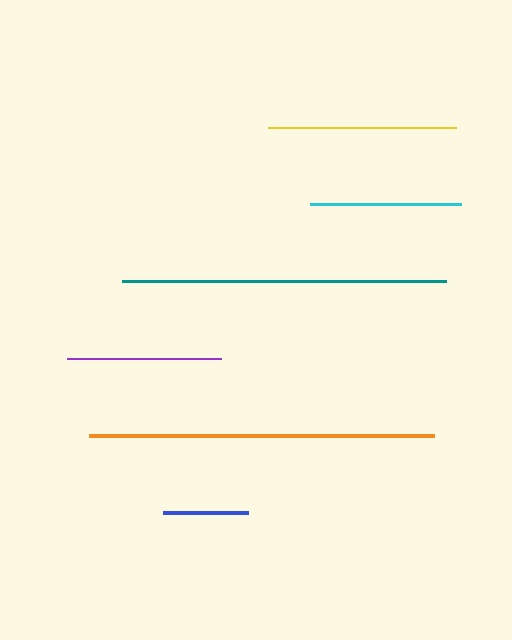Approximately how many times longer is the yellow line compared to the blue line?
The yellow line is approximately 2.2 times the length of the blue line.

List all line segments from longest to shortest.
From longest to shortest: orange, teal, yellow, purple, cyan, blue.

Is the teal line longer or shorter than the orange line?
The orange line is longer than the teal line.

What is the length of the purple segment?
The purple segment is approximately 155 pixels long.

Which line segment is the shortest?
The blue line is the shortest at approximately 84 pixels.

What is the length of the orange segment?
The orange segment is approximately 345 pixels long.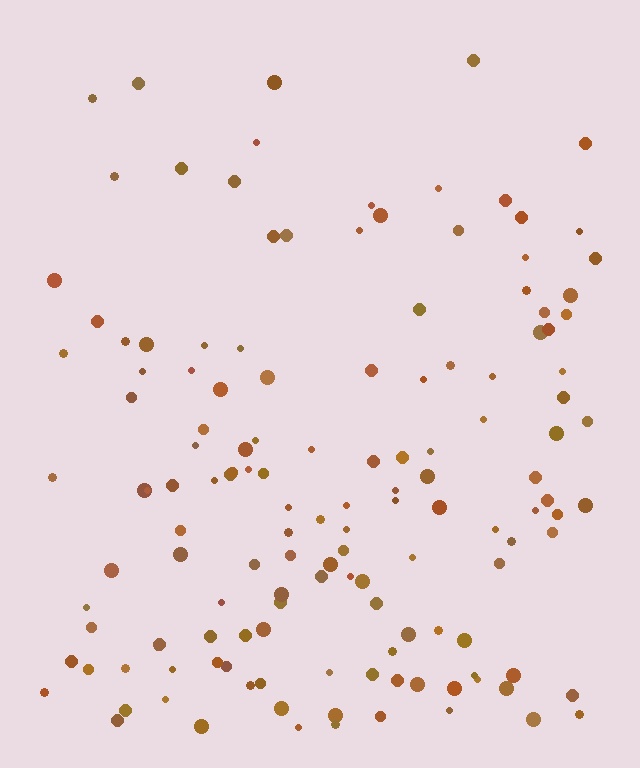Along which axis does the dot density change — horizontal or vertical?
Vertical.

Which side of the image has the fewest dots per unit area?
The top.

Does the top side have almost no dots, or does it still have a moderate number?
Still a moderate number, just noticeably fewer than the bottom.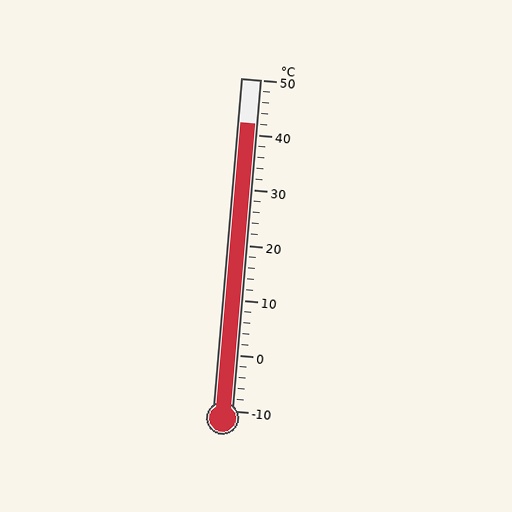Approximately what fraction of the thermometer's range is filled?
The thermometer is filled to approximately 85% of its range.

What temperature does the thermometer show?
The thermometer shows approximately 42°C.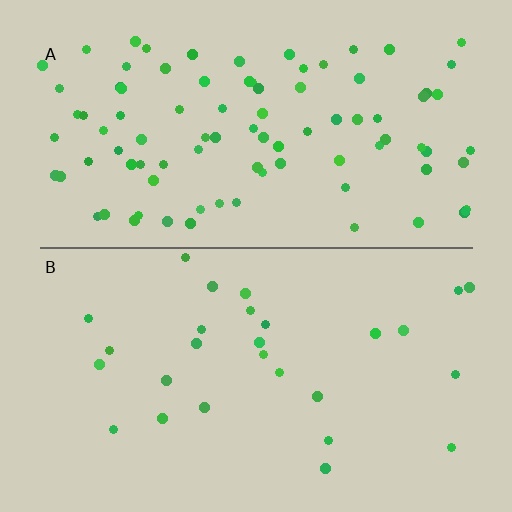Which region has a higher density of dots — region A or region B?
A (the top).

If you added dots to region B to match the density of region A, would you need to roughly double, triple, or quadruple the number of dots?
Approximately triple.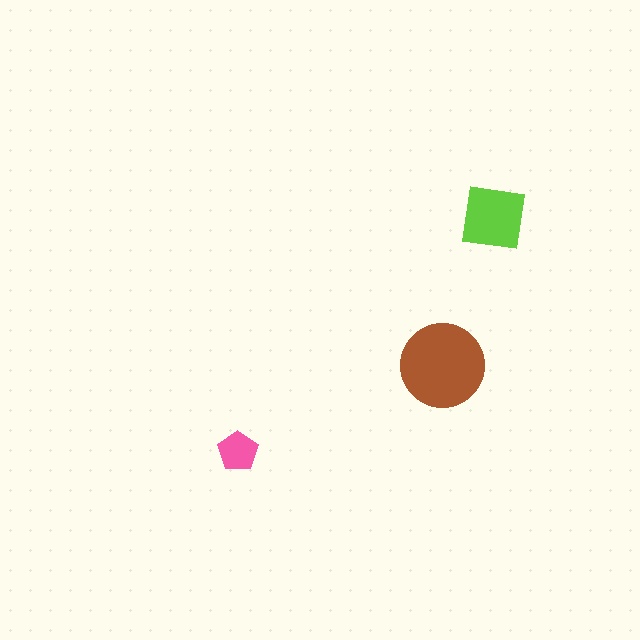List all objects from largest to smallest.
The brown circle, the lime square, the pink pentagon.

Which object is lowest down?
The pink pentagon is bottommost.